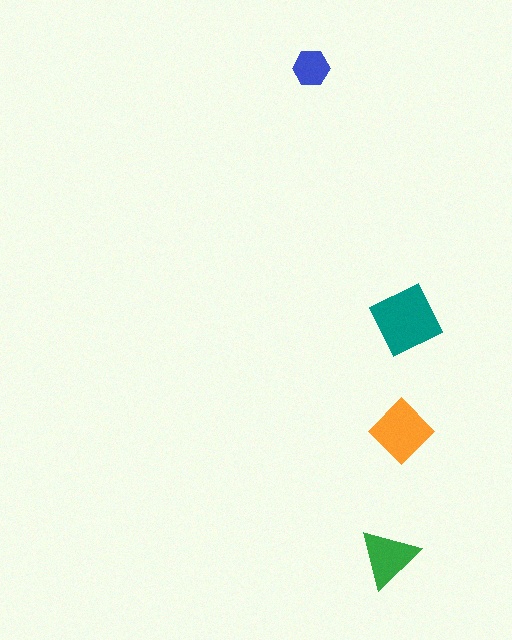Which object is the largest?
The teal square.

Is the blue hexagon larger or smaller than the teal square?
Smaller.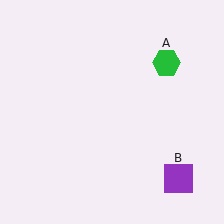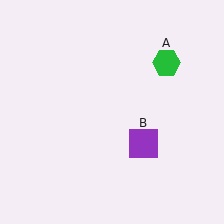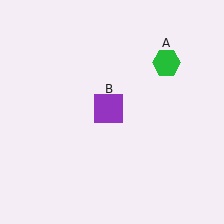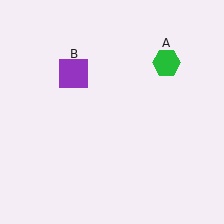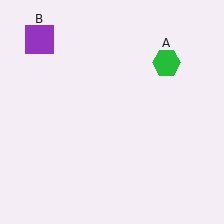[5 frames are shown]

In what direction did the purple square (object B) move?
The purple square (object B) moved up and to the left.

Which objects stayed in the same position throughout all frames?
Green hexagon (object A) remained stationary.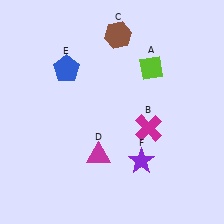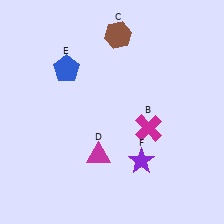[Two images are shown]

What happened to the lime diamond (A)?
The lime diamond (A) was removed in Image 2. It was in the top-right area of Image 1.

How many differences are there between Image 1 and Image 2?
There is 1 difference between the two images.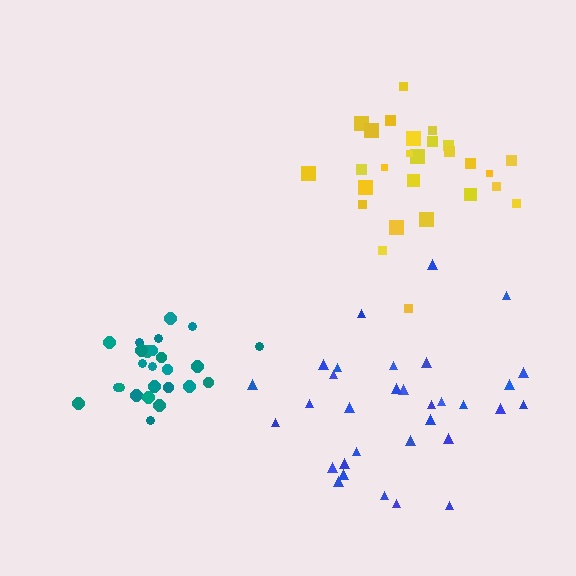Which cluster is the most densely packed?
Teal.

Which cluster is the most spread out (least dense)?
Blue.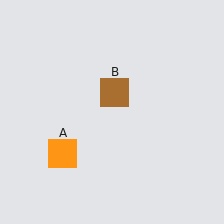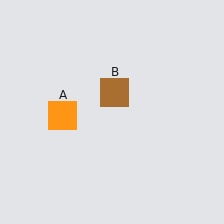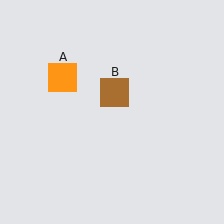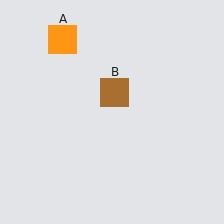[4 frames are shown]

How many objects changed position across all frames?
1 object changed position: orange square (object A).